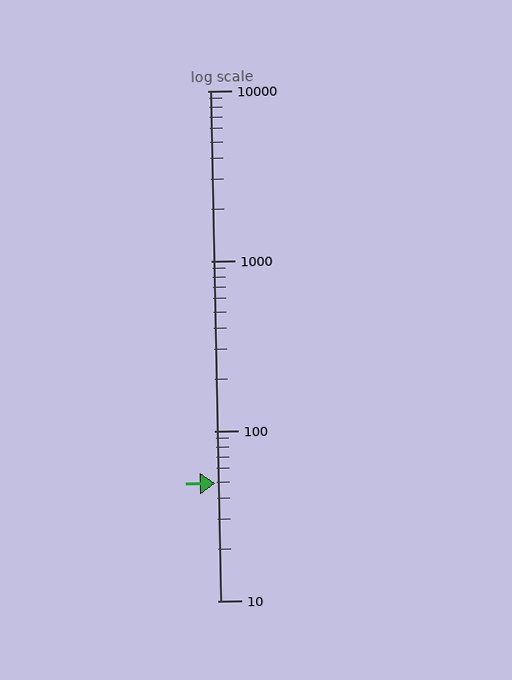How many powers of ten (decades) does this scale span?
The scale spans 3 decades, from 10 to 10000.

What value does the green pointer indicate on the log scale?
The pointer indicates approximately 49.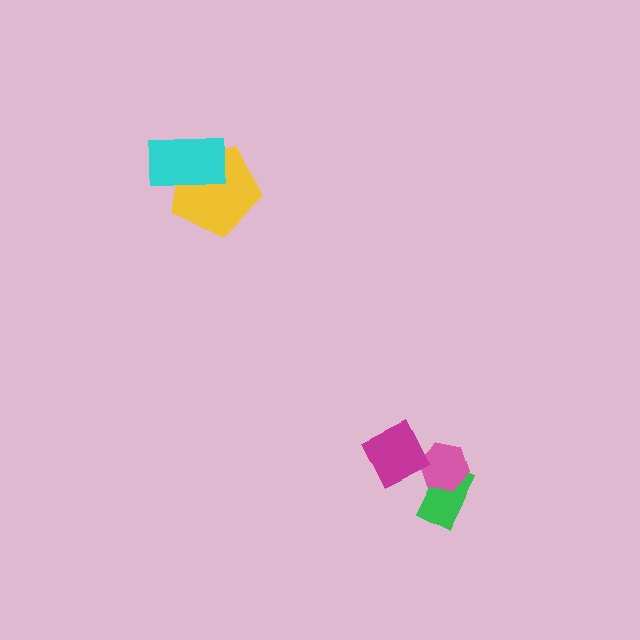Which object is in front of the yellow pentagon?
The cyan rectangle is in front of the yellow pentagon.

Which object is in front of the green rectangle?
The pink hexagon is in front of the green rectangle.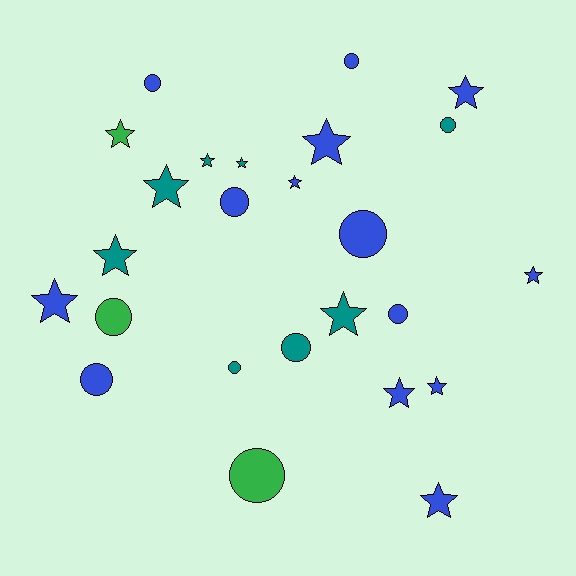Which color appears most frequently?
Blue, with 14 objects.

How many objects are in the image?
There are 25 objects.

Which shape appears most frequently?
Star, with 14 objects.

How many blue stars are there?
There are 8 blue stars.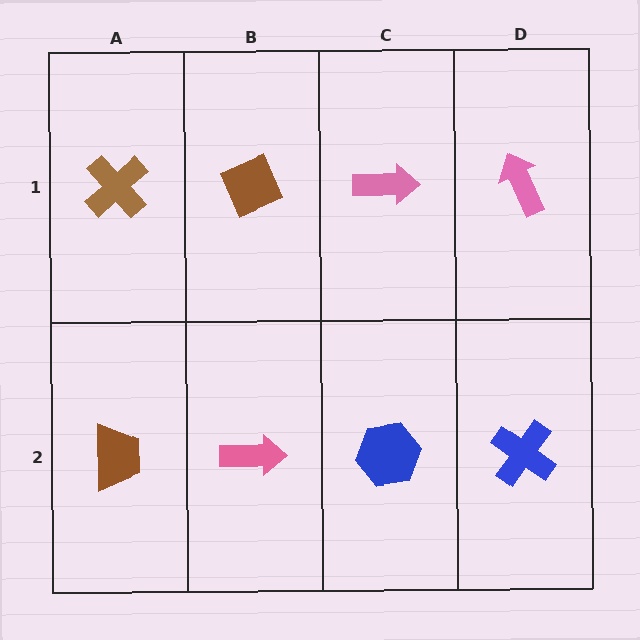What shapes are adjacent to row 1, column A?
A brown trapezoid (row 2, column A), a brown diamond (row 1, column B).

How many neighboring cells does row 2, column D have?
2.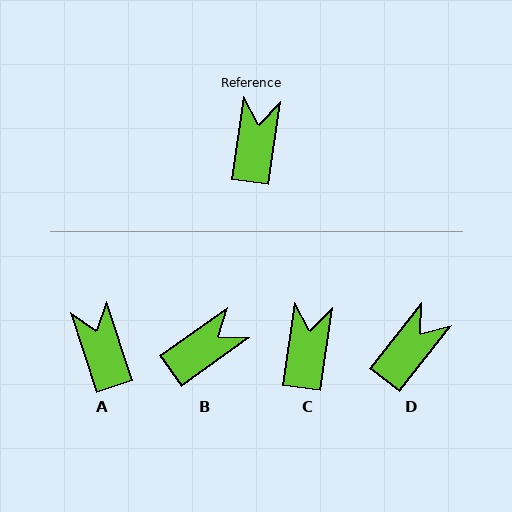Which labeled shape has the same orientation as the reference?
C.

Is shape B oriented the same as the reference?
No, it is off by about 47 degrees.